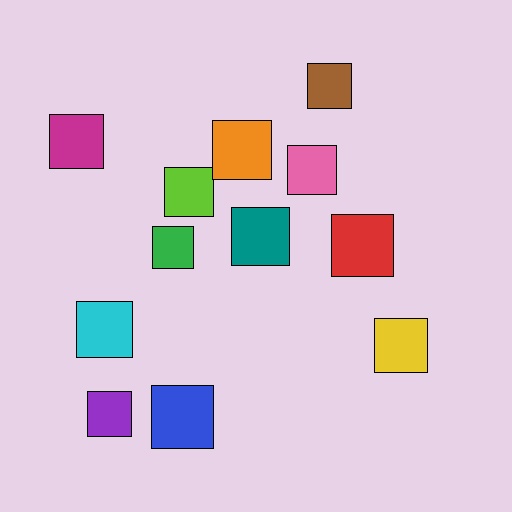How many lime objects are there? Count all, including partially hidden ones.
There is 1 lime object.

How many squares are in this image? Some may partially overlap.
There are 12 squares.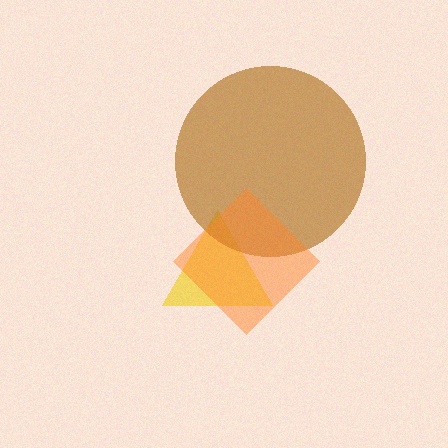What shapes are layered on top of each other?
The layered shapes are: a yellow triangle, a brown circle, an orange diamond.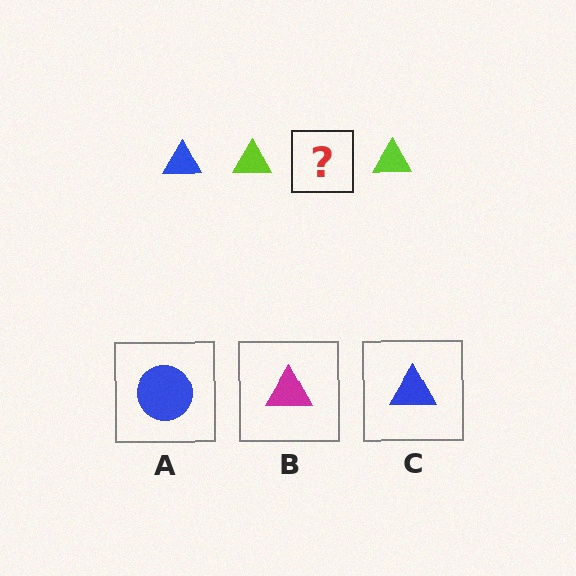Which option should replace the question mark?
Option C.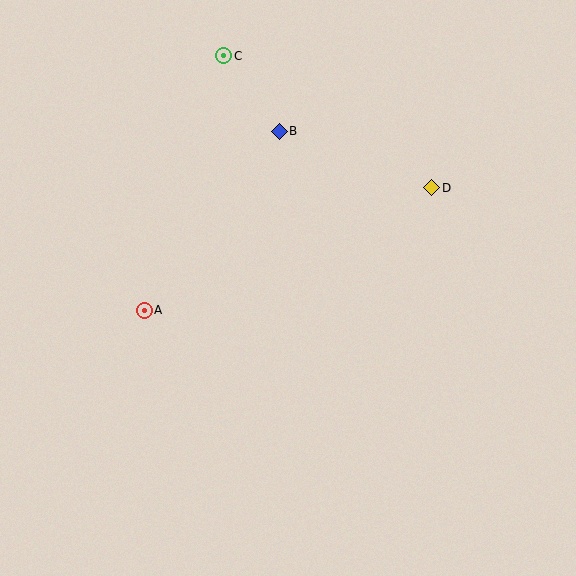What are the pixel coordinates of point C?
Point C is at (224, 56).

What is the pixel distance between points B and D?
The distance between B and D is 163 pixels.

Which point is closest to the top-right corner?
Point D is closest to the top-right corner.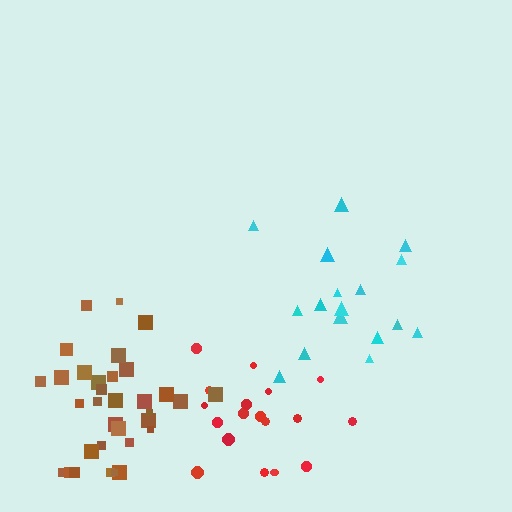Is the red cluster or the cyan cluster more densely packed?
Cyan.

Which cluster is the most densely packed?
Brown.